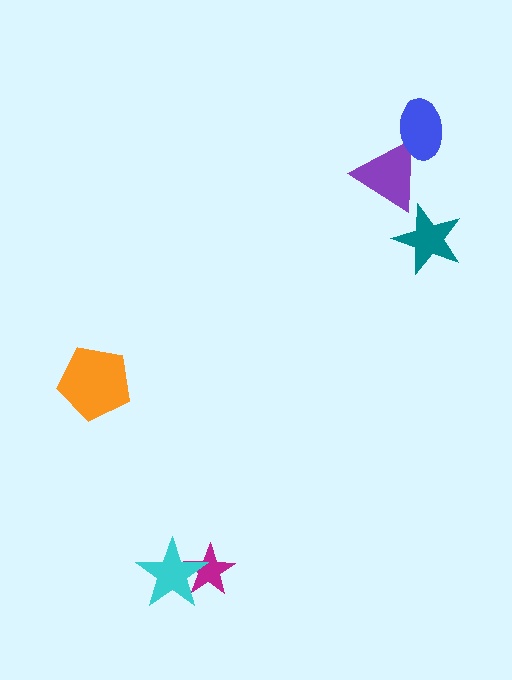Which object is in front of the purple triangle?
The blue ellipse is in front of the purple triangle.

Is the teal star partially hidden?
No, no other shape covers it.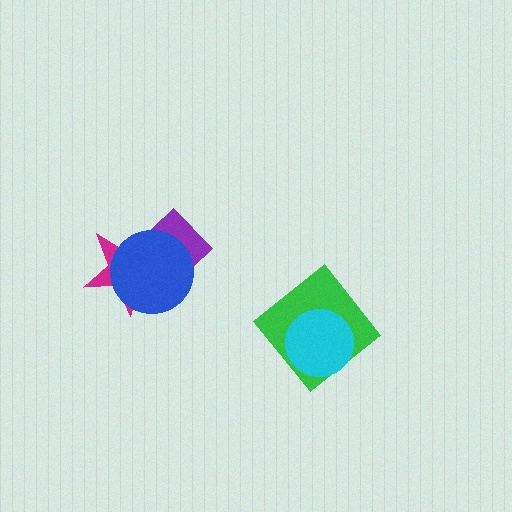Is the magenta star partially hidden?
Yes, it is partially covered by another shape.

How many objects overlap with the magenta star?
2 objects overlap with the magenta star.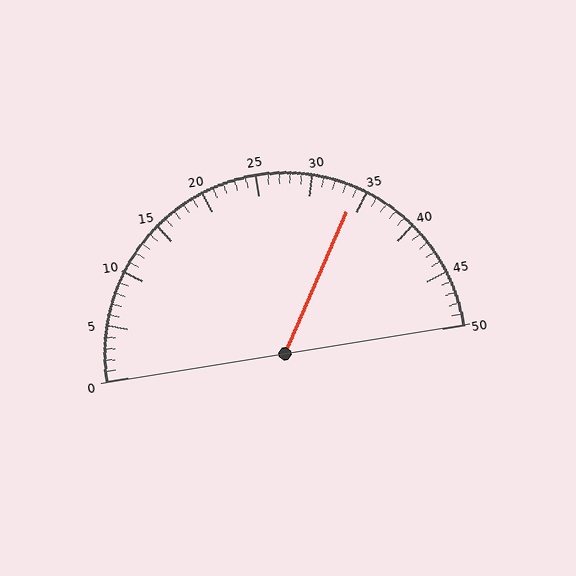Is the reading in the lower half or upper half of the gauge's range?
The reading is in the upper half of the range (0 to 50).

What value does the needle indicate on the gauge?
The needle indicates approximately 34.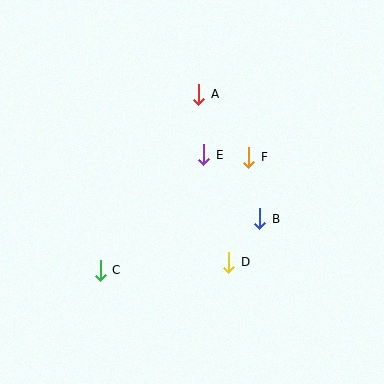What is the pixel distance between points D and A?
The distance between D and A is 171 pixels.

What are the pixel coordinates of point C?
Point C is at (100, 270).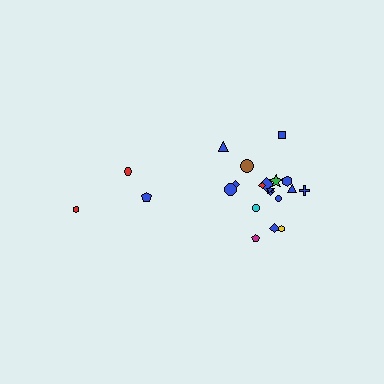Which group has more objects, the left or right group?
The right group.